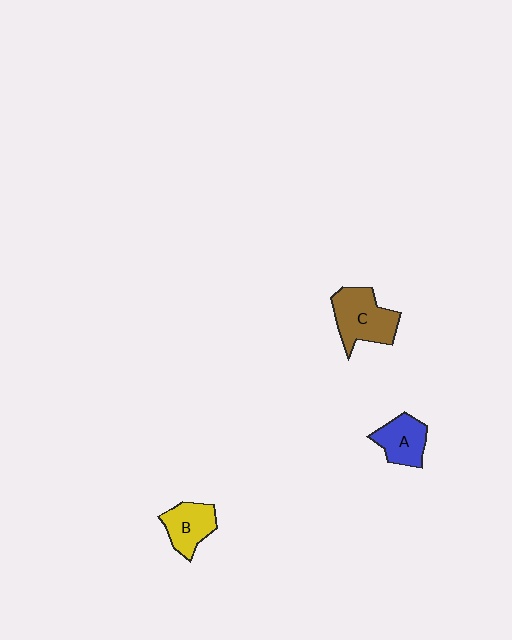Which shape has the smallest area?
Shape A (blue).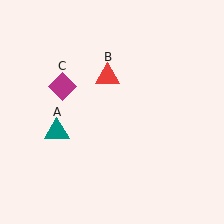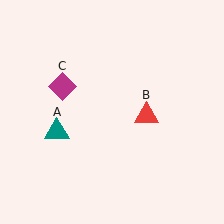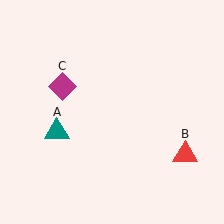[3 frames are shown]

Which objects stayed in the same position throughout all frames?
Teal triangle (object A) and magenta diamond (object C) remained stationary.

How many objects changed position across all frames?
1 object changed position: red triangle (object B).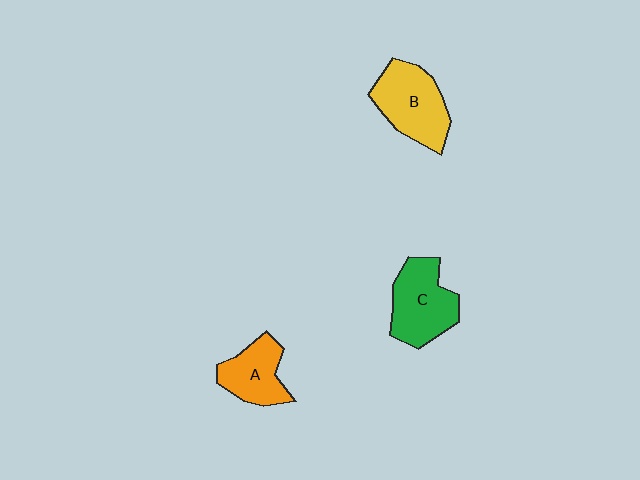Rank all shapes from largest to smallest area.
From largest to smallest: B (yellow), C (green), A (orange).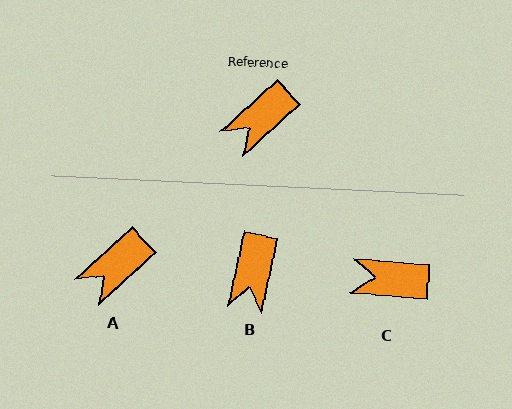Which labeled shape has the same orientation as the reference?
A.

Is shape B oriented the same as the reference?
No, it is off by about 35 degrees.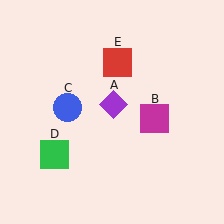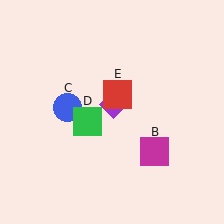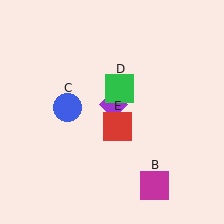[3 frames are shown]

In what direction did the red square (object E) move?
The red square (object E) moved down.